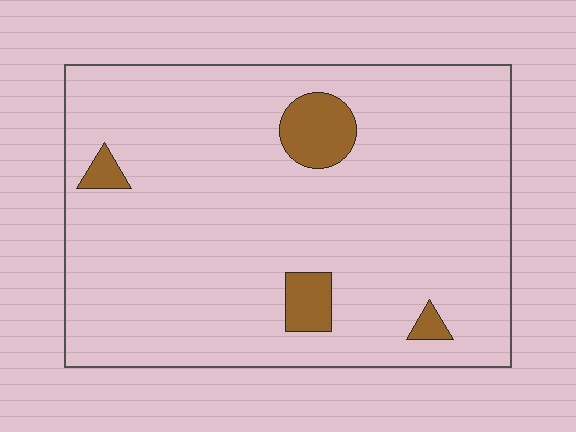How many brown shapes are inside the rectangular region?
4.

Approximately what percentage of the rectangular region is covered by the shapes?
Approximately 5%.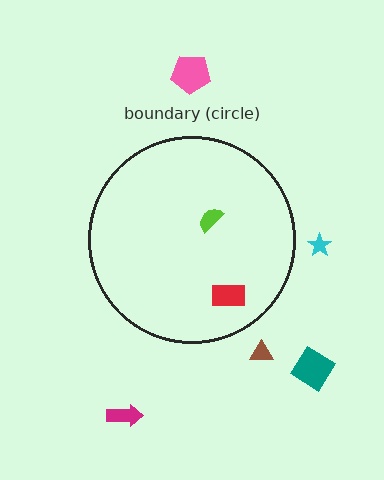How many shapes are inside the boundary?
2 inside, 5 outside.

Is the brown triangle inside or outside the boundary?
Outside.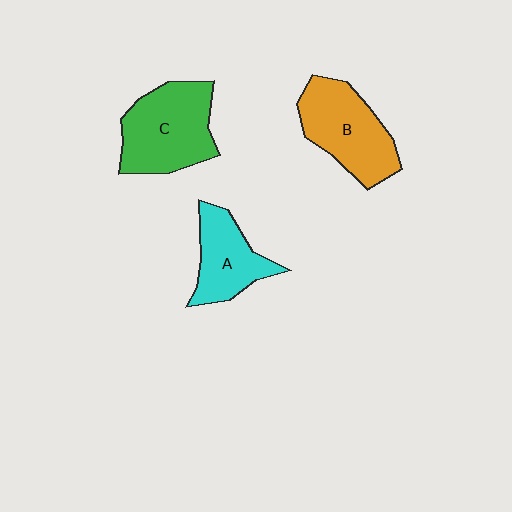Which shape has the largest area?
Shape C (green).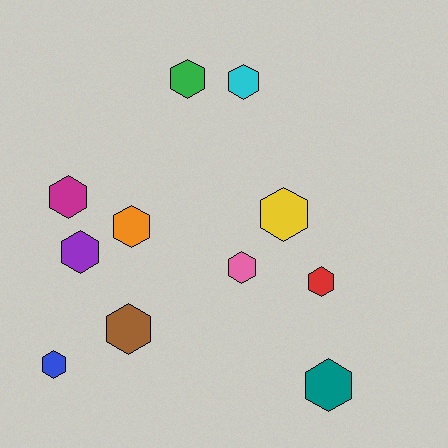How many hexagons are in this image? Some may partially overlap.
There are 11 hexagons.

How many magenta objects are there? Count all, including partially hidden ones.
There is 1 magenta object.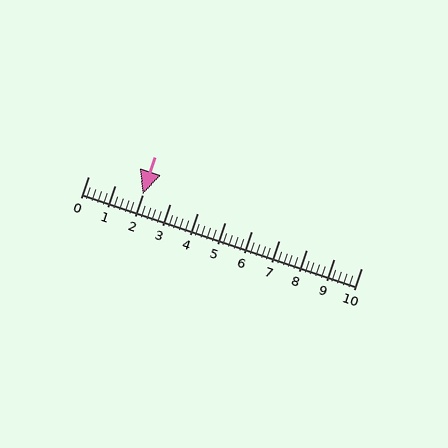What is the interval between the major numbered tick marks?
The major tick marks are spaced 1 units apart.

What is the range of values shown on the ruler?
The ruler shows values from 0 to 10.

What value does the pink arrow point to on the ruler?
The pink arrow points to approximately 2.0.